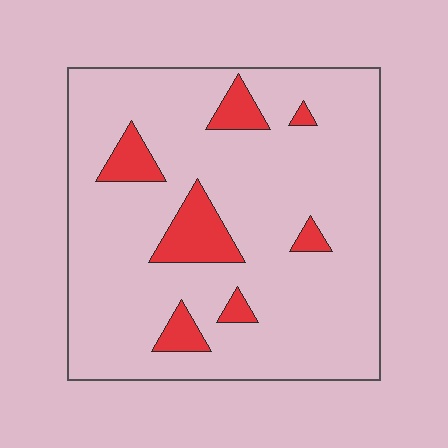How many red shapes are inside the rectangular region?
7.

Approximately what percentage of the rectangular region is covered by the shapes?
Approximately 10%.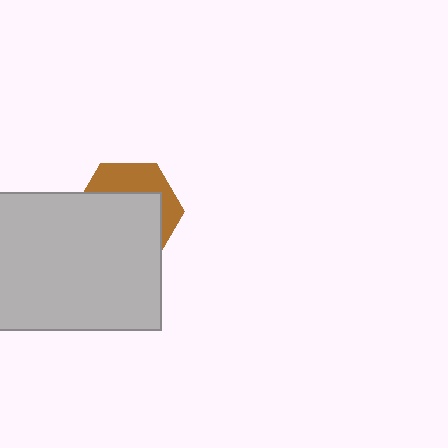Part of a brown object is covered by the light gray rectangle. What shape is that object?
It is a hexagon.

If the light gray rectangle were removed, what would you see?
You would see the complete brown hexagon.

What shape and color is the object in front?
The object in front is a light gray rectangle.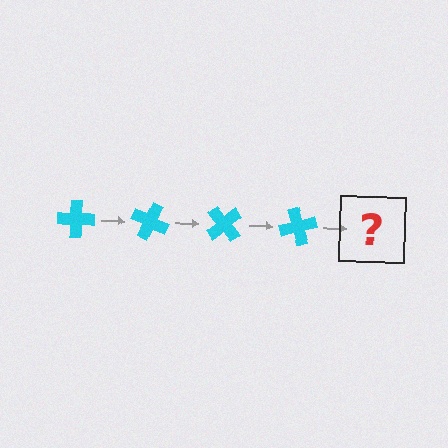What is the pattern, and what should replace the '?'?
The pattern is that the cross rotates 25 degrees each step. The '?' should be a cyan cross rotated 100 degrees.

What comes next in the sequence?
The next element should be a cyan cross rotated 100 degrees.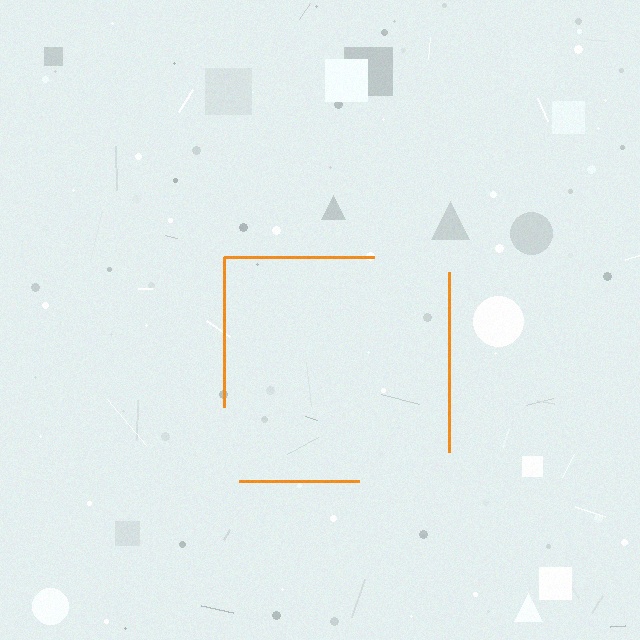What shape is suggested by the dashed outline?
The dashed outline suggests a square.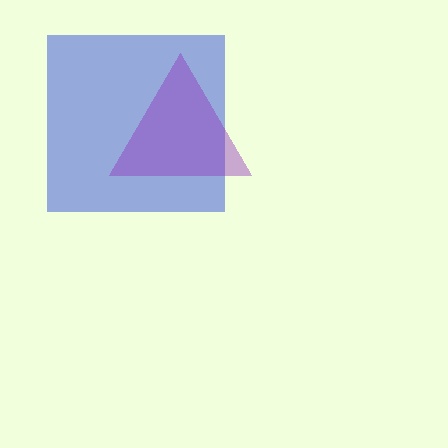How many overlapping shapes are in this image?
There are 2 overlapping shapes in the image.